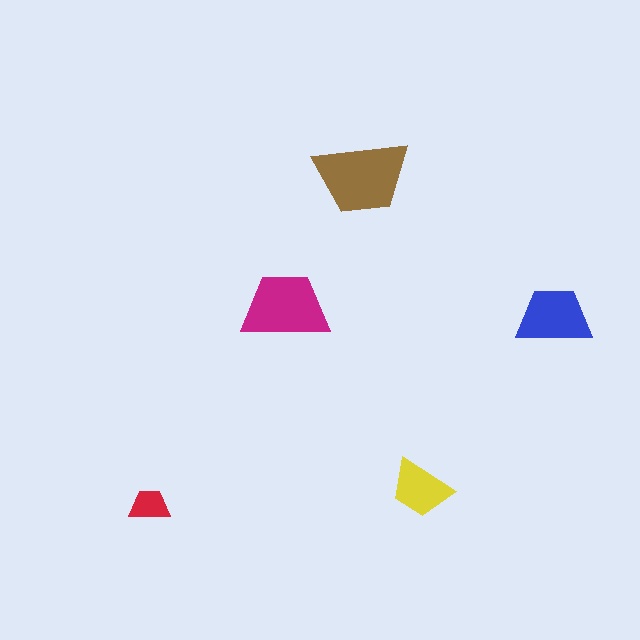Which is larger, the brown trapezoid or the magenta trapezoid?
The brown one.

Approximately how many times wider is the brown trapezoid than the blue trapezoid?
About 1.5 times wider.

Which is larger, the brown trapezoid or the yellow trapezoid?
The brown one.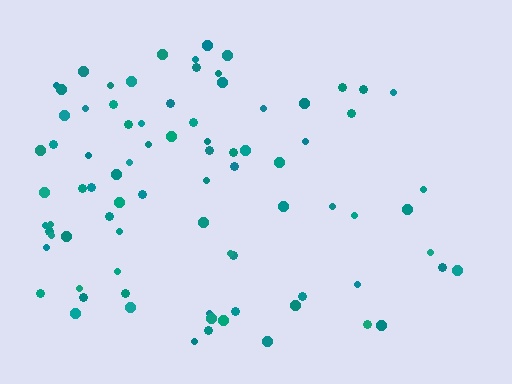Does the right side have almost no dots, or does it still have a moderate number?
Still a moderate number, just noticeably fewer than the left.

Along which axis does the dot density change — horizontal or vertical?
Horizontal.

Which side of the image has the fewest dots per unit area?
The right.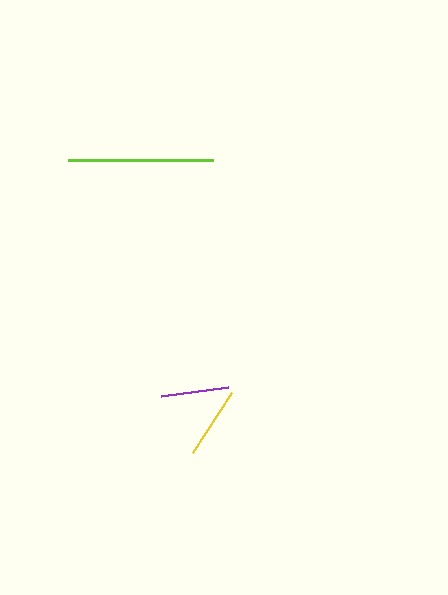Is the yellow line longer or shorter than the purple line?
The yellow line is longer than the purple line.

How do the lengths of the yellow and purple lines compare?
The yellow and purple lines are approximately the same length.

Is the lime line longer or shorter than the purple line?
The lime line is longer than the purple line.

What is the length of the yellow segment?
The yellow segment is approximately 72 pixels long.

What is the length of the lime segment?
The lime segment is approximately 145 pixels long.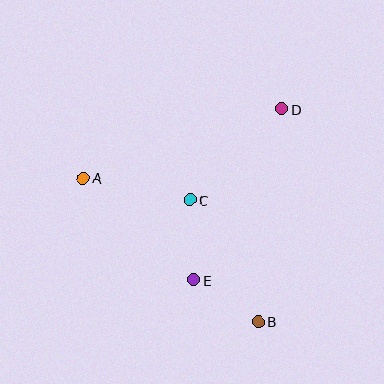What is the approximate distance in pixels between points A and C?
The distance between A and C is approximately 109 pixels.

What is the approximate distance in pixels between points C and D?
The distance between C and D is approximately 129 pixels.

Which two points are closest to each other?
Points B and E are closest to each other.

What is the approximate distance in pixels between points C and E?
The distance between C and E is approximately 80 pixels.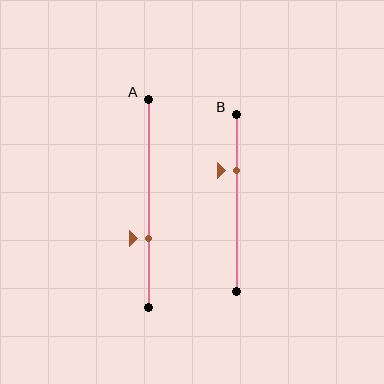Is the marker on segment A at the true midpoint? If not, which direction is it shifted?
No, the marker on segment A is shifted downward by about 17% of the segment length.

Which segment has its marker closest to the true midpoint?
Segment A has its marker closest to the true midpoint.